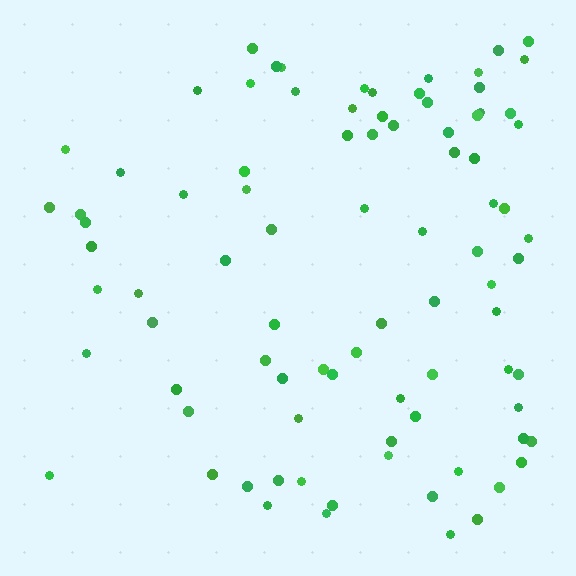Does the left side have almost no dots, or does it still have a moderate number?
Still a moderate number, just noticeably fewer than the right.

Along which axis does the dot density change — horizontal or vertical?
Horizontal.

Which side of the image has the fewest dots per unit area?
The left.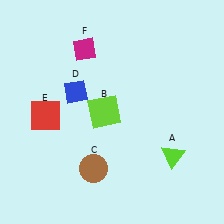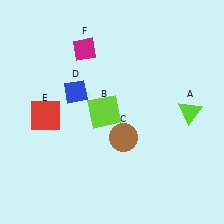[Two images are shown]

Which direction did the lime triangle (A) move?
The lime triangle (A) moved up.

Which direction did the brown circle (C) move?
The brown circle (C) moved up.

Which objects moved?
The objects that moved are: the lime triangle (A), the brown circle (C).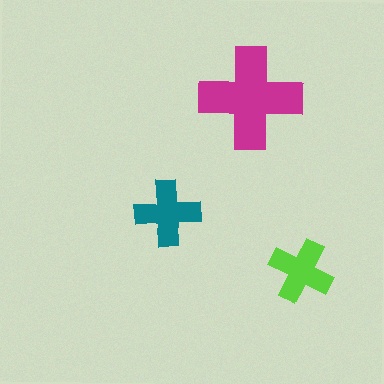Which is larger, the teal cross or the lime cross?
The teal one.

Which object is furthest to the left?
The teal cross is leftmost.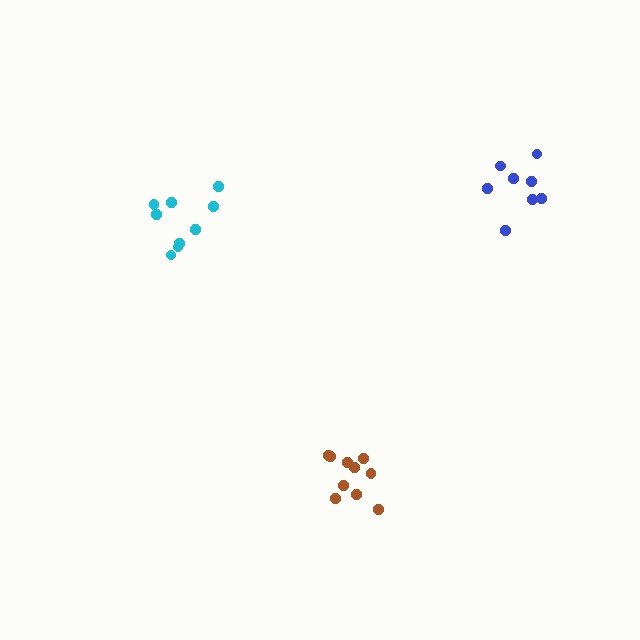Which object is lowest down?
The brown cluster is bottommost.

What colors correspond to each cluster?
The clusters are colored: blue, brown, cyan.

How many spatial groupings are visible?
There are 3 spatial groupings.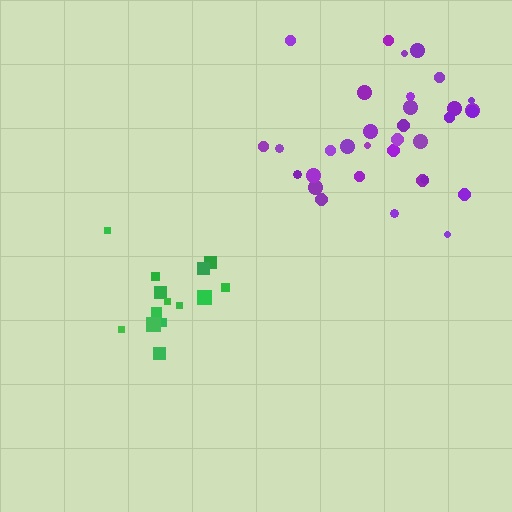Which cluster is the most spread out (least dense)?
Purple.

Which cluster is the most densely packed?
Green.